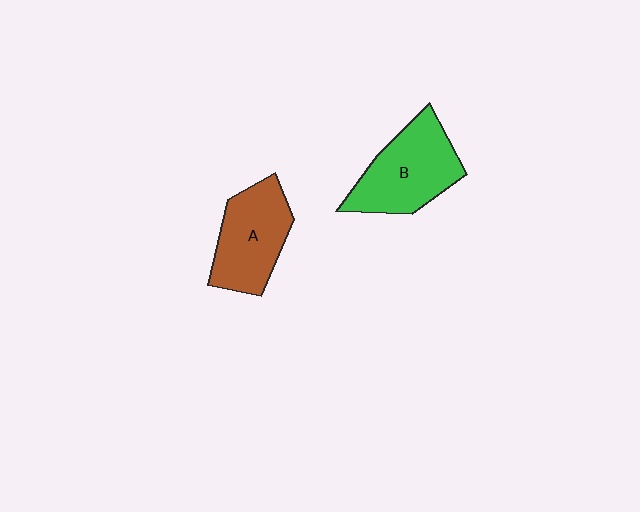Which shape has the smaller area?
Shape A (brown).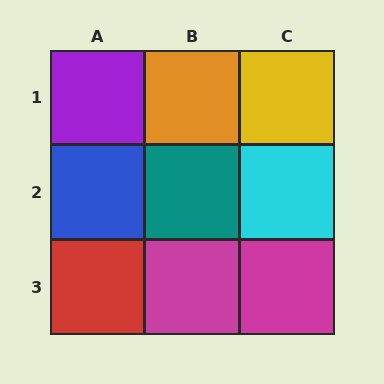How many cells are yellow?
1 cell is yellow.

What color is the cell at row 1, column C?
Yellow.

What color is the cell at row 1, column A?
Purple.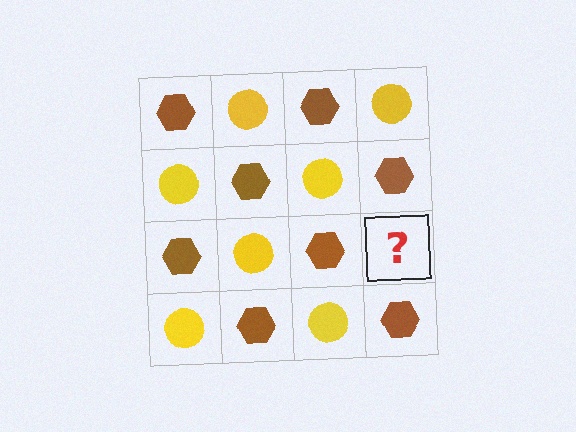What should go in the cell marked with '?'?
The missing cell should contain a yellow circle.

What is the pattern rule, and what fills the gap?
The rule is that it alternates brown hexagon and yellow circle in a checkerboard pattern. The gap should be filled with a yellow circle.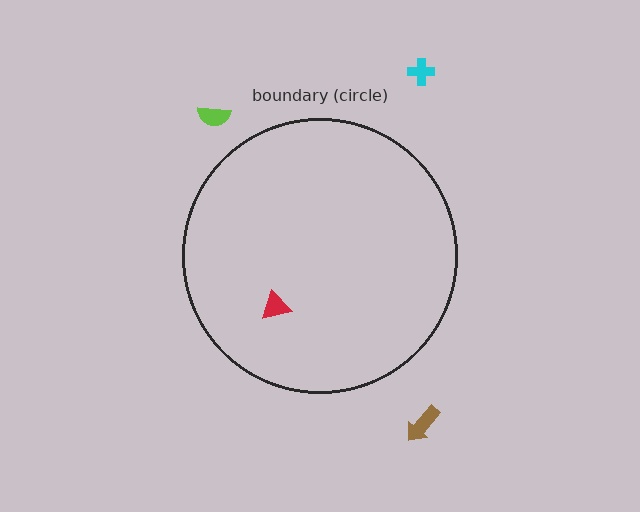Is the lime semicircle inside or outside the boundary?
Outside.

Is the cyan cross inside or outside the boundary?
Outside.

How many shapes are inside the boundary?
1 inside, 3 outside.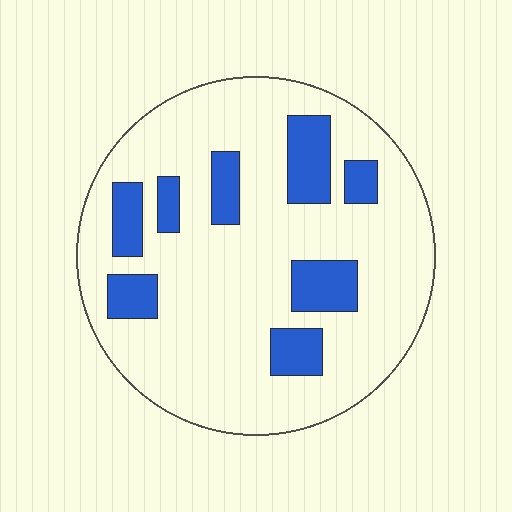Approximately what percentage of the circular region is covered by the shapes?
Approximately 20%.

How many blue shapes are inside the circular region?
8.